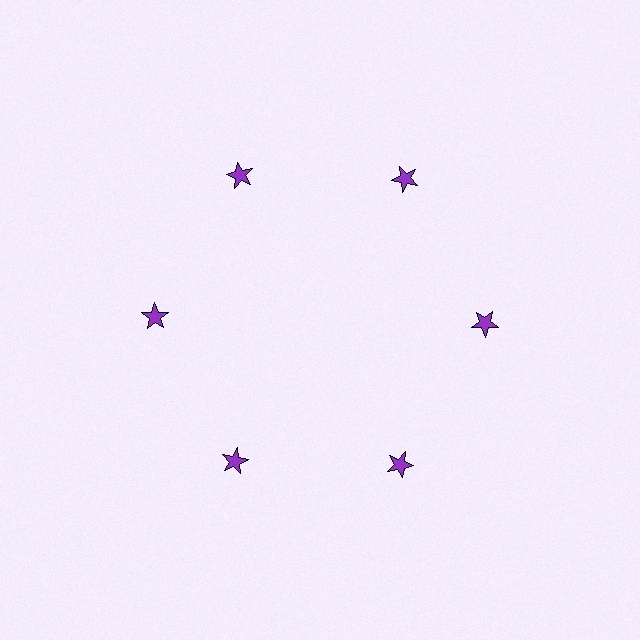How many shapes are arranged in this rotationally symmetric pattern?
There are 6 shapes, arranged in 6 groups of 1.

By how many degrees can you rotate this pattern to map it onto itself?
The pattern maps onto itself every 60 degrees of rotation.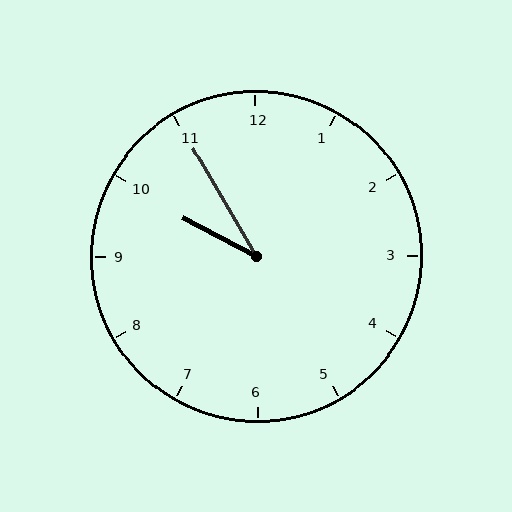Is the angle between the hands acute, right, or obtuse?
It is acute.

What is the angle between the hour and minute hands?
Approximately 32 degrees.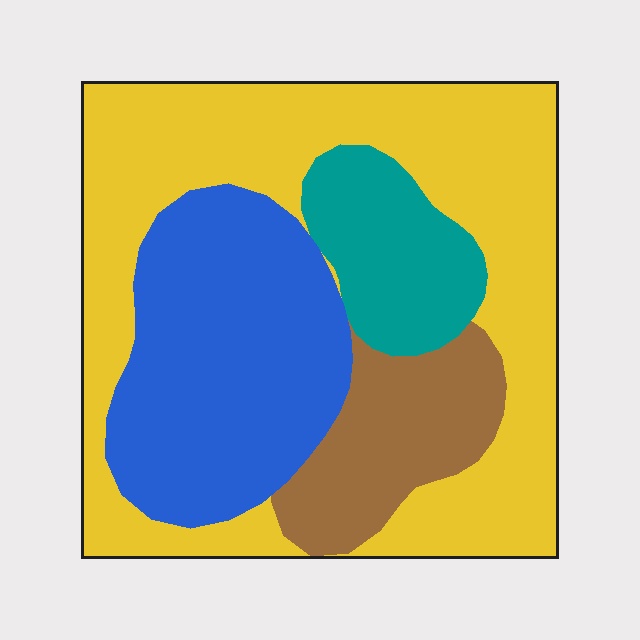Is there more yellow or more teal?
Yellow.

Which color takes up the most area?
Yellow, at roughly 50%.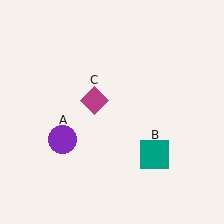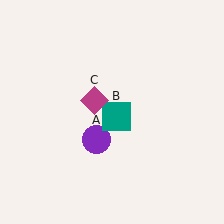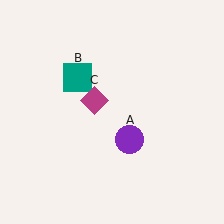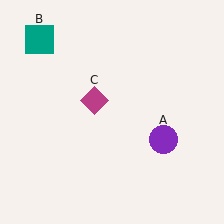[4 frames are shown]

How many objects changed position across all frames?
2 objects changed position: purple circle (object A), teal square (object B).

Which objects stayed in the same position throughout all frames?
Magenta diamond (object C) remained stationary.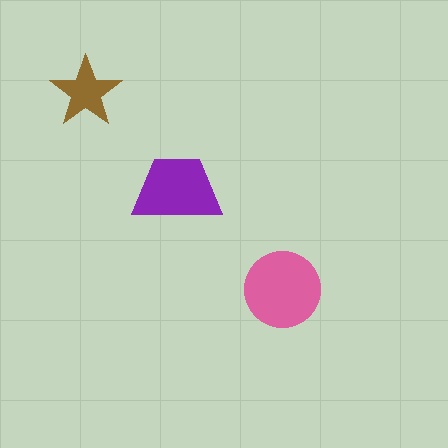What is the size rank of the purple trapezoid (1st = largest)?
2nd.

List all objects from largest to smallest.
The pink circle, the purple trapezoid, the brown star.